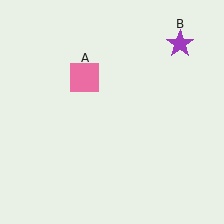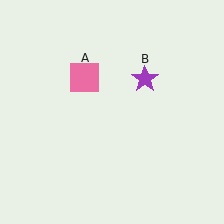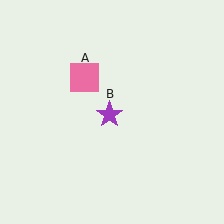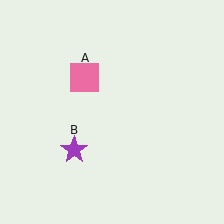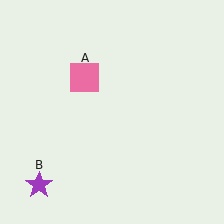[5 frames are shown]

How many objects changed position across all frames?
1 object changed position: purple star (object B).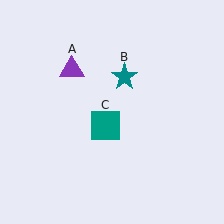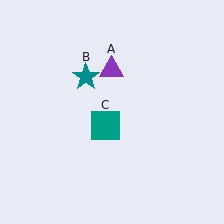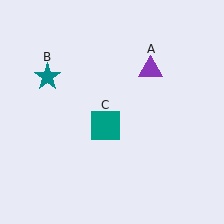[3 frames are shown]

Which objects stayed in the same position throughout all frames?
Teal square (object C) remained stationary.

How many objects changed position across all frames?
2 objects changed position: purple triangle (object A), teal star (object B).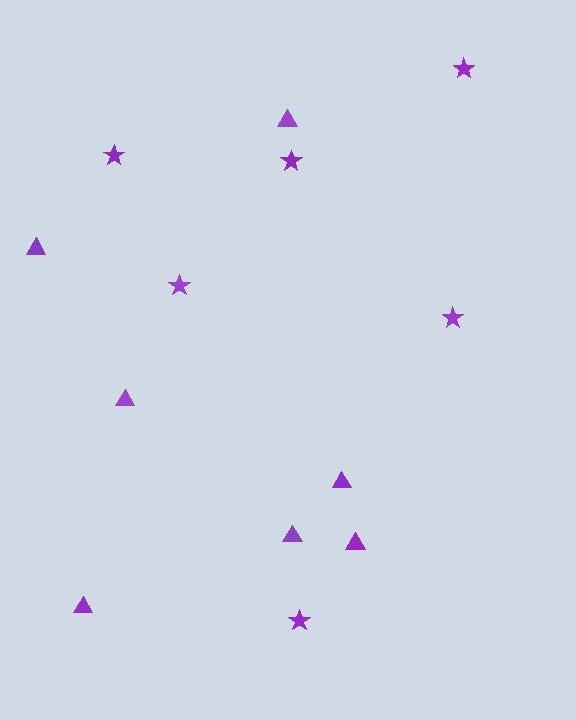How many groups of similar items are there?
There are 2 groups: one group of stars (6) and one group of triangles (7).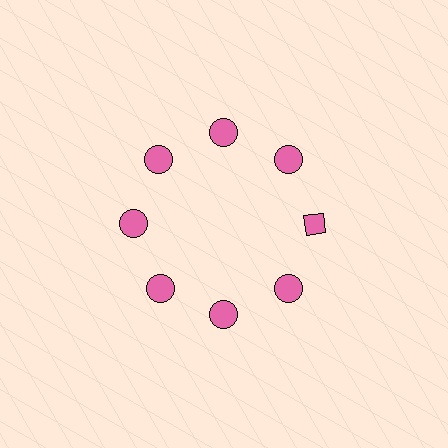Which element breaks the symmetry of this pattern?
The pink diamond at roughly the 3 o'clock position breaks the symmetry. All other shapes are pink circles.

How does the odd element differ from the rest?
It has a different shape: diamond instead of circle.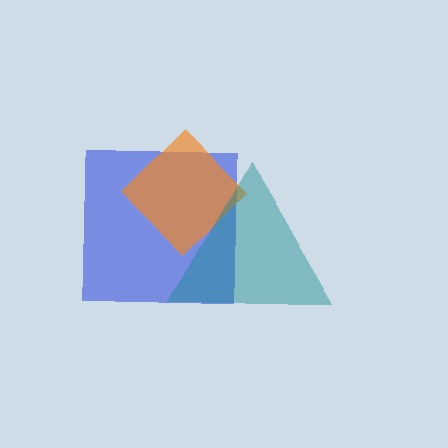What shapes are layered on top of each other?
The layered shapes are: a blue square, an orange diamond, a teal triangle.